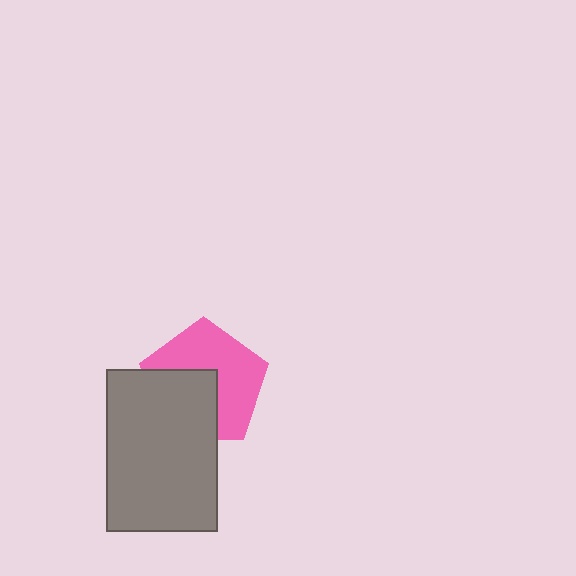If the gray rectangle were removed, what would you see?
You would see the complete pink pentagon.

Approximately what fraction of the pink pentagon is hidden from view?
Roughly 41% of the pink pentagon is hidden behind the gray rectangle.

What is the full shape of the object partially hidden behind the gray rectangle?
The partially hidden object is a pink pentagon.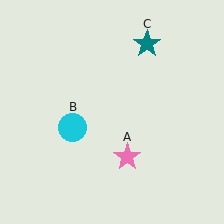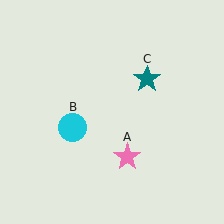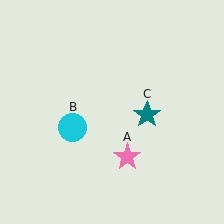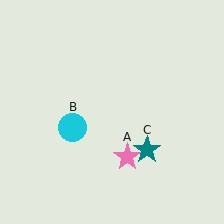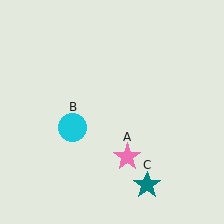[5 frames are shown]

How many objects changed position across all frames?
1 object changed position: teal star (object C).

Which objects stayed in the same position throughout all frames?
Pink star (object A) and cyan circle (object B) remained stationary.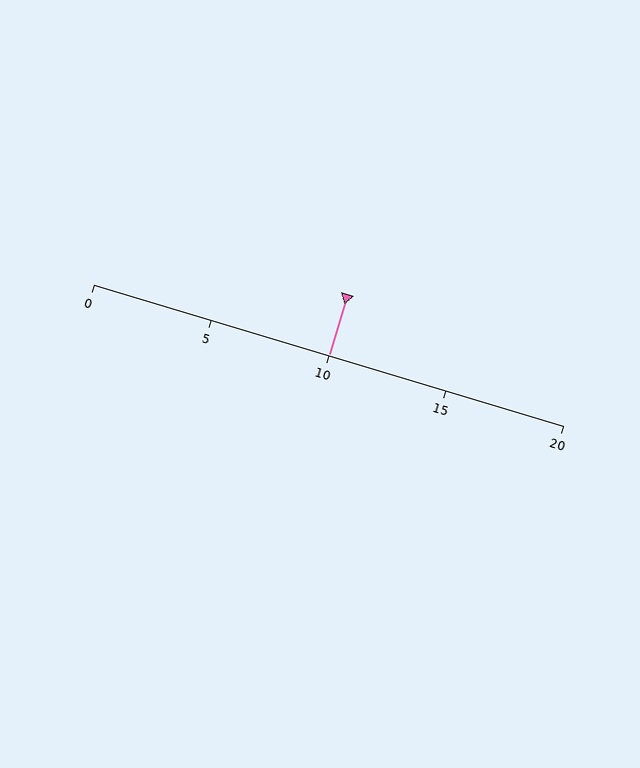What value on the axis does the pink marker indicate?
The marker indicates approximately 10.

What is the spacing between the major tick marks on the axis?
The major ticks are spaced 5 apart.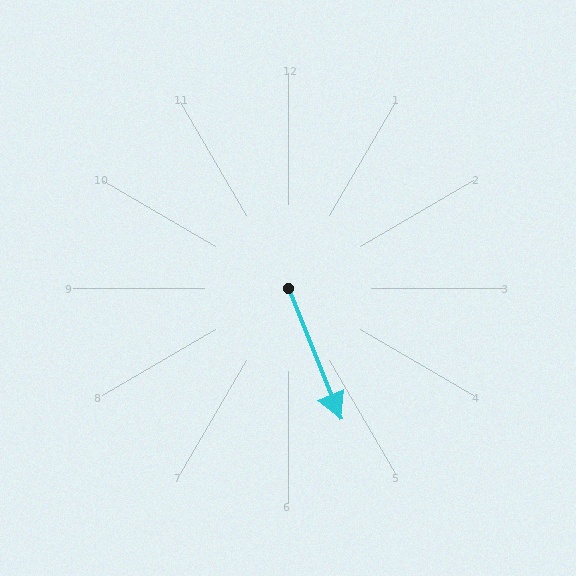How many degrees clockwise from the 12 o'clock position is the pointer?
Approximately 158 degrees.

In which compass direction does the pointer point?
South.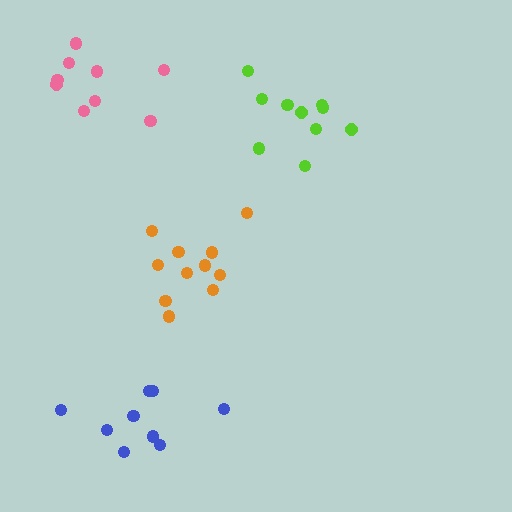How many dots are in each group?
Group 1: 9 dots, Group 2: 9 dots, Group 3: 10 dots, Group 4: 11 dots (39 total).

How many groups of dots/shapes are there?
There are 4 groups.